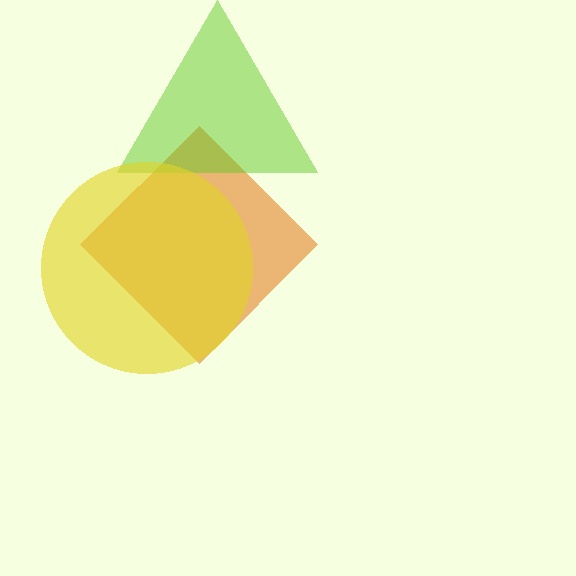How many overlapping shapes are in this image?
There are 3 overlapping shapes in the image.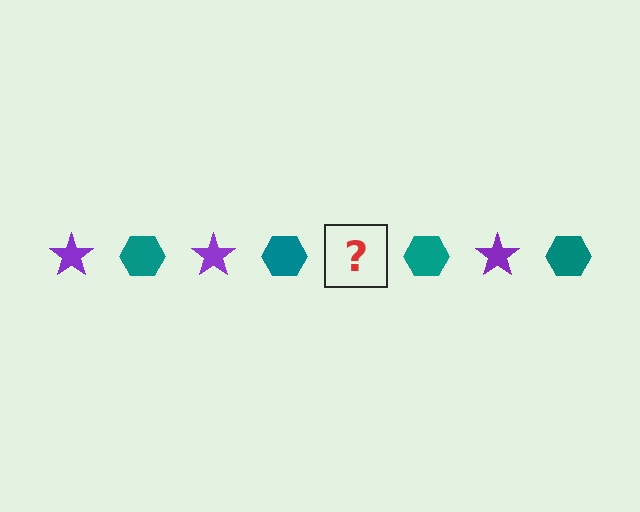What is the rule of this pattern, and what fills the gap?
The rule is that the pattern alternates between purple star and teal hexagon. The gap should be filled with a purple star.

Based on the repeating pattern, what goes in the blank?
The blank should be a purple star.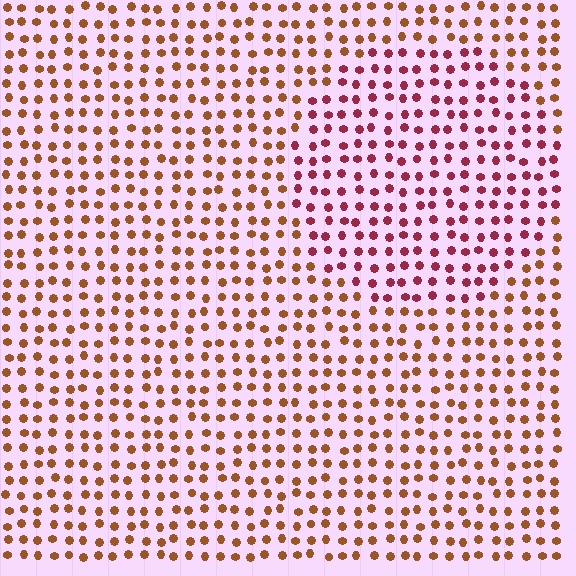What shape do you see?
I see a circle.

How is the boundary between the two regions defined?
The boundary is defined purely by a slight shift in hue (about 41 degrees). Spacing, size, and orientation are identical on both sides.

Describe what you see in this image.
The image is filled with small brown elements in a uniform arrangement. A circle-shaped region is visible where the elements are tinted to a slightly different hue, forming a subtle color boundary.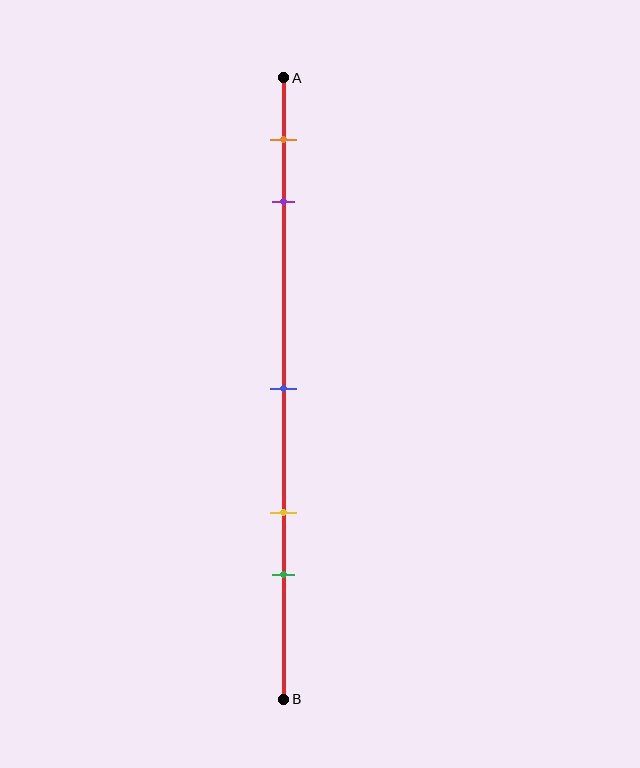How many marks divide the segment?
There are 5 marks dividing the segment.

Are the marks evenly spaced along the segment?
No, the marks are not evenly spaced.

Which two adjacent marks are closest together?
The orange and purple marks are the closest adjacent pair.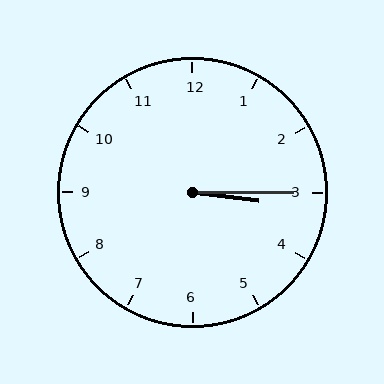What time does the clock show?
3:15.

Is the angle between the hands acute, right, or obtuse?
It is acute.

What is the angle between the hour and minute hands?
Approximately 8 degrees.